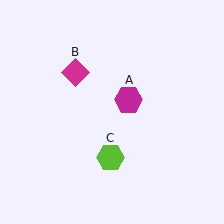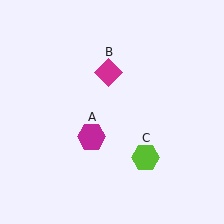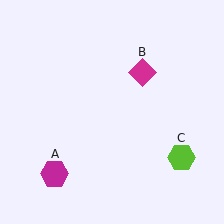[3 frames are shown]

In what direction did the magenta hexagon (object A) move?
The magenta hexagon (object A) moved down and to the left.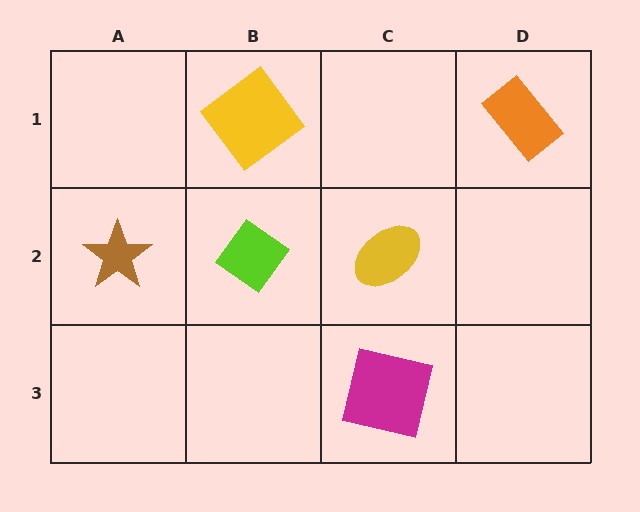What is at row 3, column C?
A magenta square.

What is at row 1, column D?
An orange rectangle.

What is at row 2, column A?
A brown star.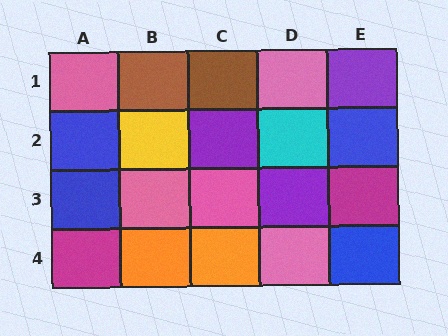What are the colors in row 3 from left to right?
Blue, pink, pink, purple, magenta.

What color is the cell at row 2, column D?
Cyan.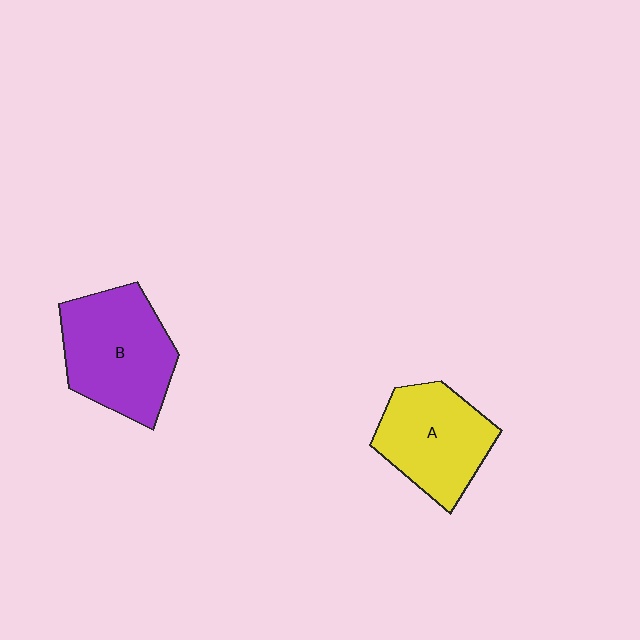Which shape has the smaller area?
Shape A (yellow).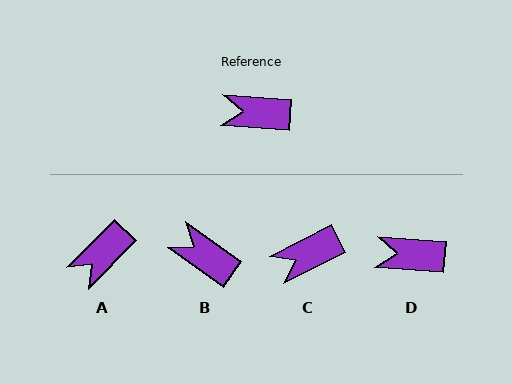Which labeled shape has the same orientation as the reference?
D.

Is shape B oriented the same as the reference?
No, it is off by about 31 degrees.